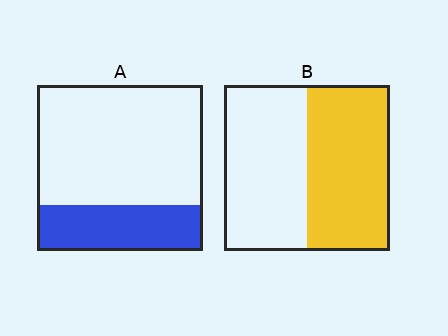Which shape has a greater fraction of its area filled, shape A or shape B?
Shape B.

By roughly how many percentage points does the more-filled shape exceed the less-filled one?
By roughly 20 percentage points (B over A).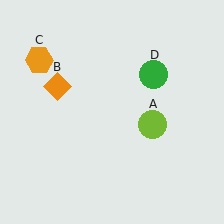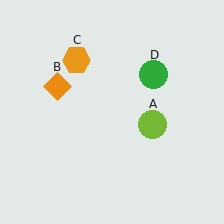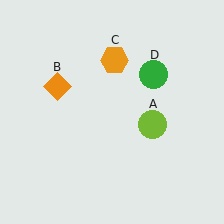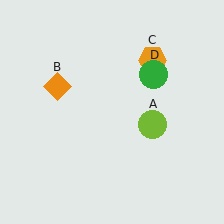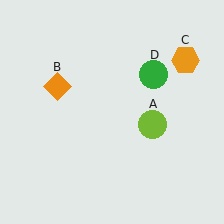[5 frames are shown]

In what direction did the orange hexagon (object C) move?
The orange hexagon (object C) moved right.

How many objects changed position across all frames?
1 object changed position: orange hexagon (object C).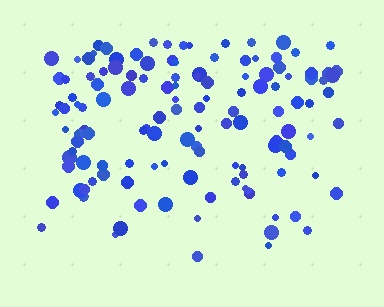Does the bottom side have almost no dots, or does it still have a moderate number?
Still a moderate number, just noticeably fewer than the top.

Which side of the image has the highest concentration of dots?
The top.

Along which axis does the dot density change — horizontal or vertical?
Vertical.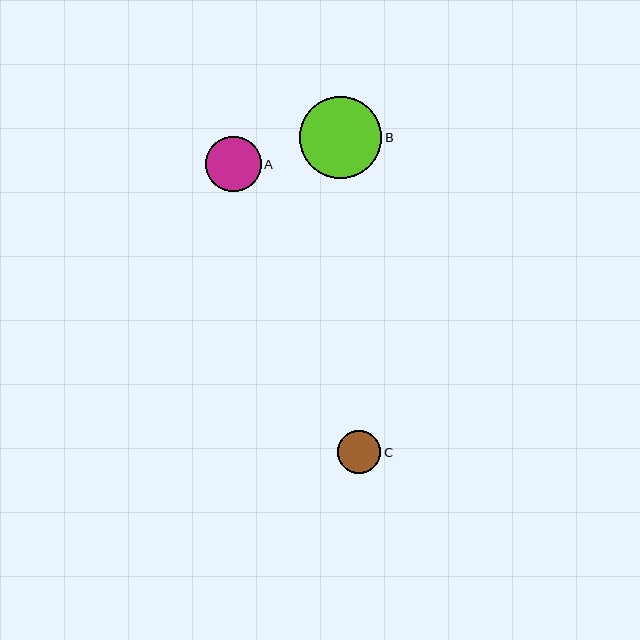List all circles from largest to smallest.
From largest to smallest: B, A, C.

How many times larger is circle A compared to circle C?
Circle A is approximately 1.3 times the size of circle C.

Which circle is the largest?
Circle B is the largest with a size of approximately 82 pixels.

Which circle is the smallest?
Circle C is the smallest with a size of approximately 43 pixels.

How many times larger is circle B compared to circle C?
Circle B is approximately 1.9 times the size of circle C.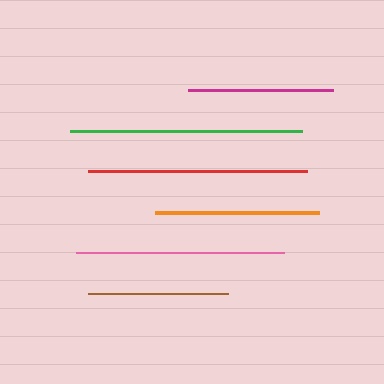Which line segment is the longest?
The green line is the longest at approximately 232 pixels.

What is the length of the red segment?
The red segment is approximately 219 pixels long.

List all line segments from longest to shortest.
From longest to shortest: green, red, pink, orange, magenta, brown.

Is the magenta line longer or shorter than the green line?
The green line is longer than the magenta line.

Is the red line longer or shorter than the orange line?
The red line is longer than the orange line.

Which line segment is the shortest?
The brown line is the shortest at approximately 140 pixels.